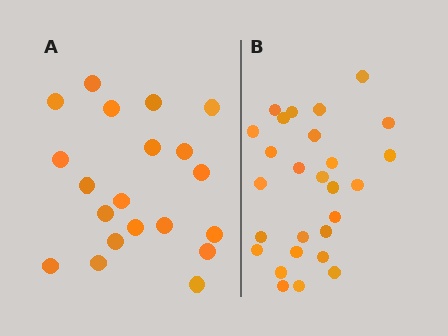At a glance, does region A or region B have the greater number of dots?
Region B (the right region) has more dots.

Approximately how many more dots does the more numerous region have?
Region B has roughly 8 or so more dots than region A.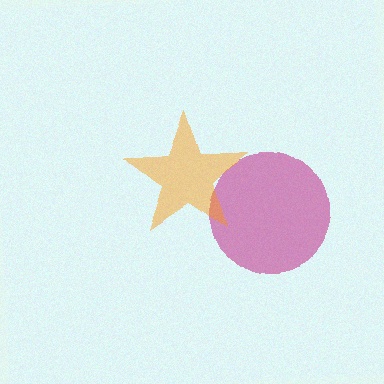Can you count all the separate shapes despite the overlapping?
Yes, there are 2 separate shapes.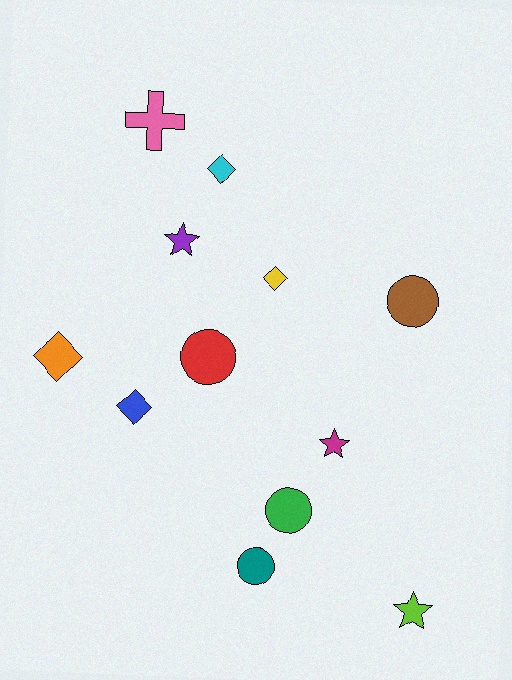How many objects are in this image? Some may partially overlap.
There are 12 objects.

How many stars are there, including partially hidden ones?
There are 3 stars.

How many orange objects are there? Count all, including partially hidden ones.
There is 1 orange object.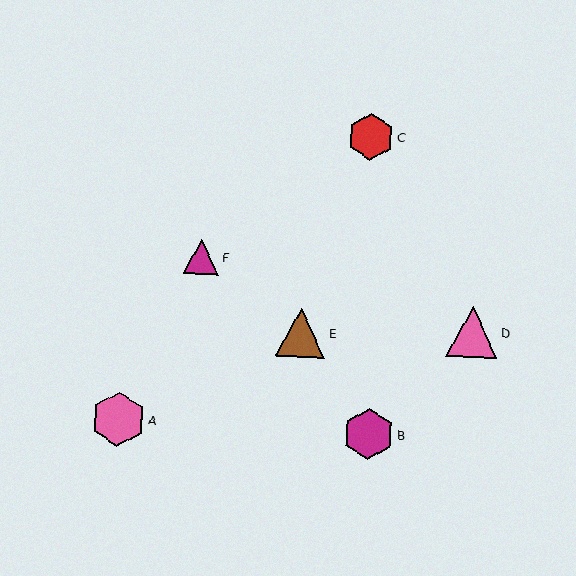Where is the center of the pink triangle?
The center of the pink triangle is at (472, 332).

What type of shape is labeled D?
Shape D is a pink triangle.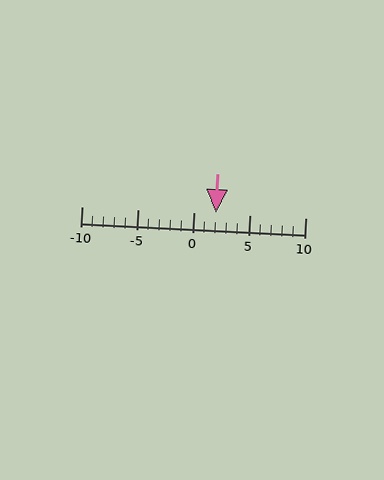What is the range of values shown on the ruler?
The ruler shows values from -10 to 10.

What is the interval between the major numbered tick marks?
The major tick marks are spaced 5 units apart.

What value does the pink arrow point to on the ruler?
The pink arrow points to approximately 2.